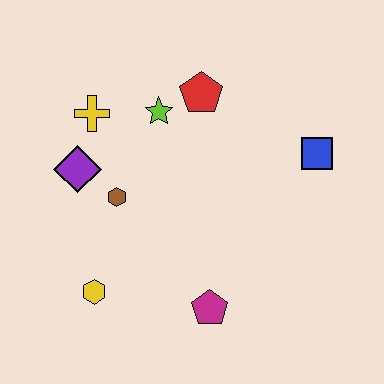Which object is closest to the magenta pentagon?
The yellow hexagon is closest to the magenta pentagon.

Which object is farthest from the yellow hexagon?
The blue square is farthest from the yellow hexagon.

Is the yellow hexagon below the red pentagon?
Yes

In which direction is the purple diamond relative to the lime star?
The purple diamond is to the left of the lime star.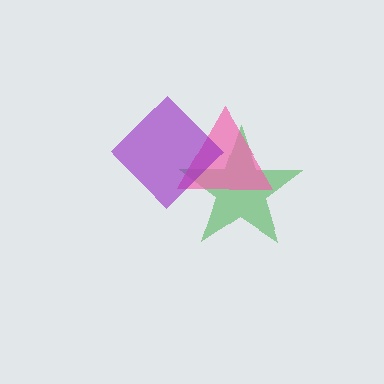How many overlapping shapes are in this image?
There are 3 overlapping shapes in the image.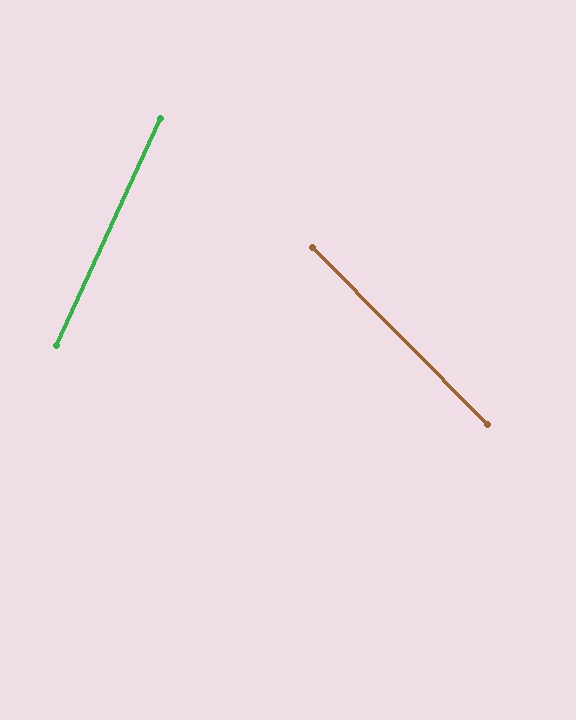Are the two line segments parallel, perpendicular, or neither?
Neither parallel nor perpendicular — they differ by about 69°.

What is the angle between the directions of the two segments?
Approximately 69 degrees.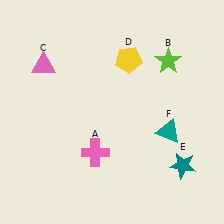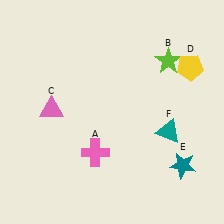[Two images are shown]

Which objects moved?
The objects that moved are: the pink triangle (C), the yellow pentagon (D).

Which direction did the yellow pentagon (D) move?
The yellow pentagon (D) moved right.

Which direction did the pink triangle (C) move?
The pink triangle (C) moved down.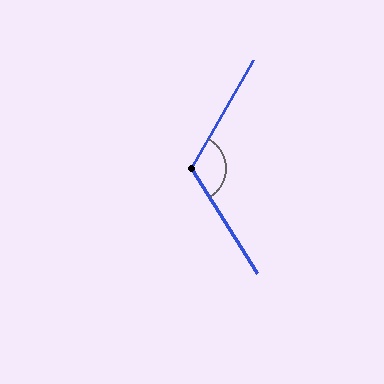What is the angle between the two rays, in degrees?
Approximately 118 degrees.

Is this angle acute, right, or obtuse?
It is obtuse.